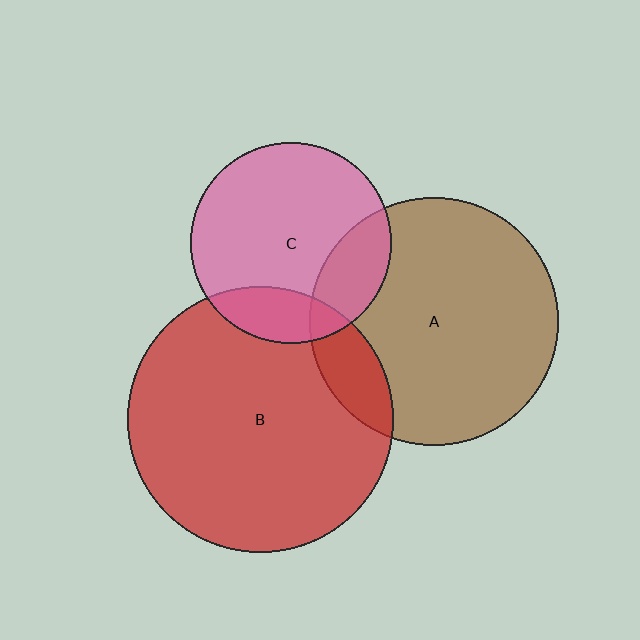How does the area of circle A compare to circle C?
Approximately 1.5 times.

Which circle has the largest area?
Circle B (red).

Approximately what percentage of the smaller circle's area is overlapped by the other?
Approximately 15%.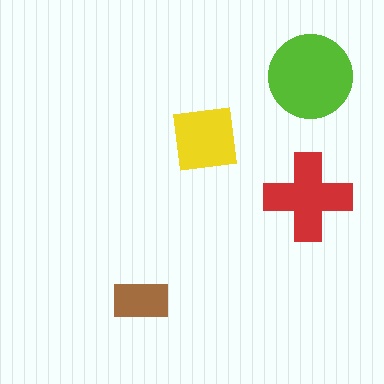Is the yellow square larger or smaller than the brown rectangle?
Larger.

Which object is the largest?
The lime circle.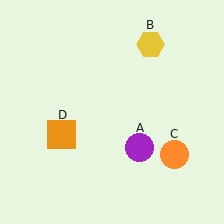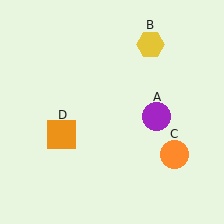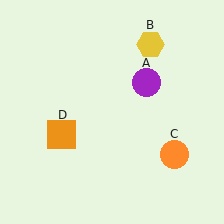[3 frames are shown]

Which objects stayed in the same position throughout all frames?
Yellow hexagon (object B) and orange circle (object C) and orange square (object D) remained stationary.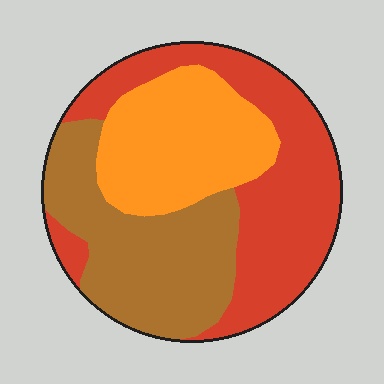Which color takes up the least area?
Orange, at roughly 30%.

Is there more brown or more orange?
Brown.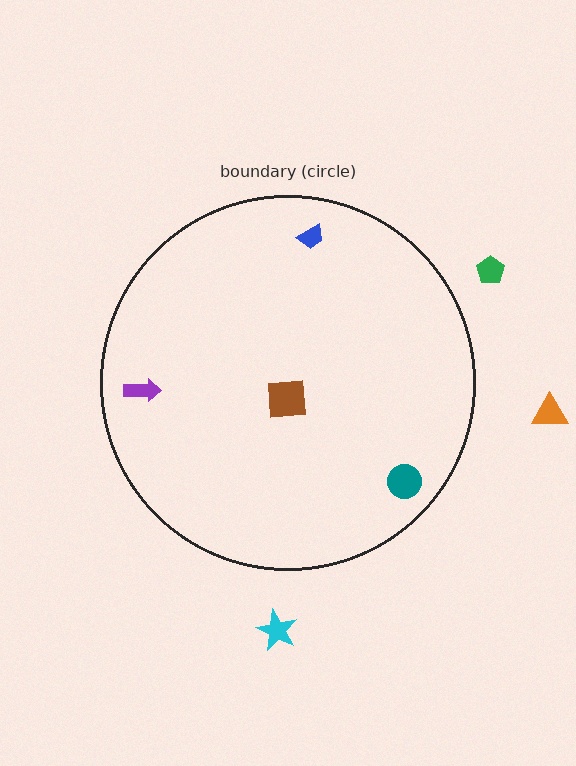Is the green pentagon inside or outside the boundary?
Outside.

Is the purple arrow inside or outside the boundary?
Inside.